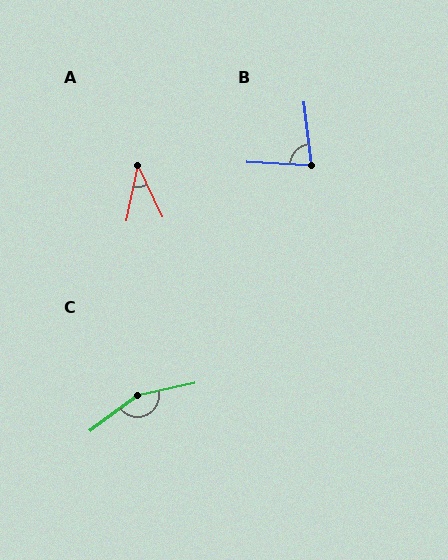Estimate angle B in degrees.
Approximately 81 degrees.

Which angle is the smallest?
A, at approximately 37 degrees.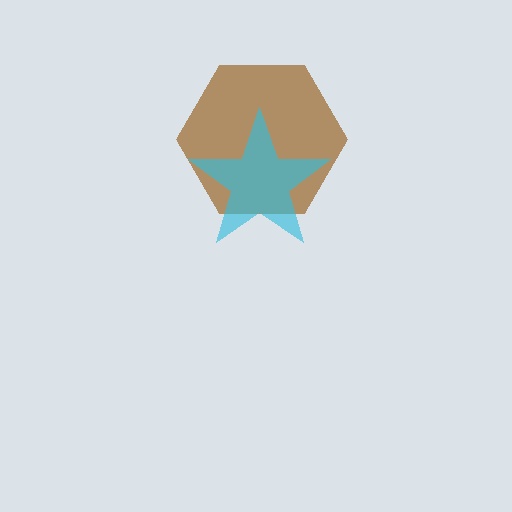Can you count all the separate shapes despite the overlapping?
Yes, there are 2 separate shapes.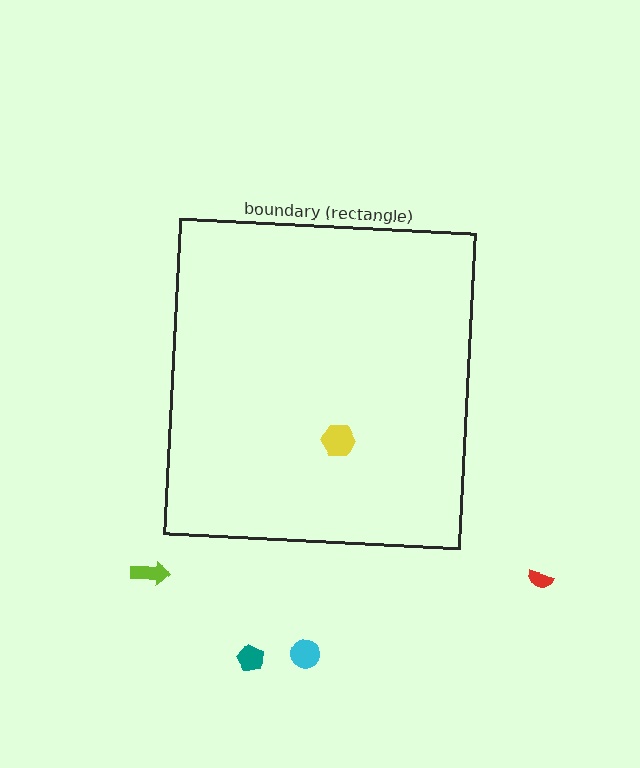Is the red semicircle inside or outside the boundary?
Outside.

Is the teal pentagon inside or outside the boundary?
Outside.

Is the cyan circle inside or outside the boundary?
Outside.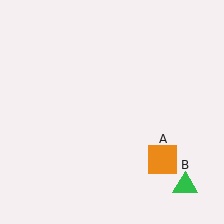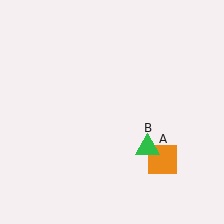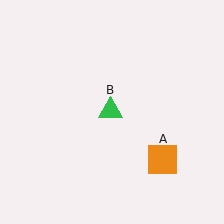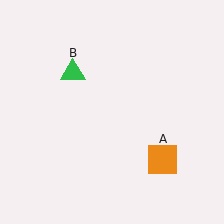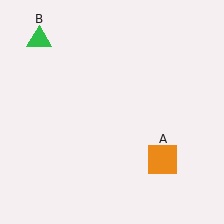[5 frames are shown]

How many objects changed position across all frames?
1 object changed position: green triangle (object B).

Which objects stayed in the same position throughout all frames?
Orange square (object A) remained stationary.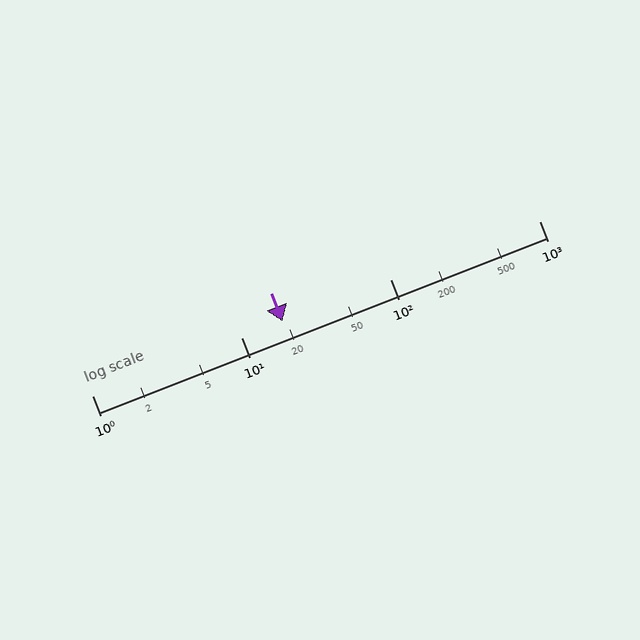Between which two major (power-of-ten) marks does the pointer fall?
The pointer is between 10 and 100.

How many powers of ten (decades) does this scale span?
The scale spans 3 decades, from 1 to 1000.